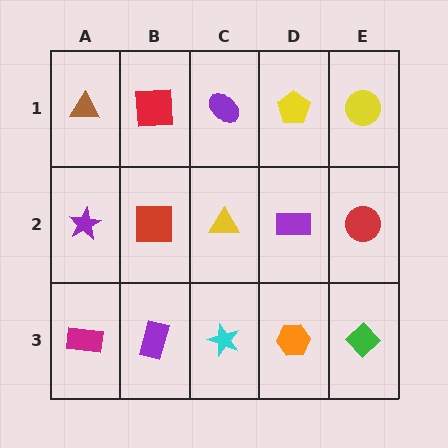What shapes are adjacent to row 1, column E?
A red circle (row 2, column E), a yellow pentagon (row 1, column D).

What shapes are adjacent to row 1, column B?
A red square (row 2, column B), a brown triangle (row 1, column A), a purple ellipse (row 1, column C).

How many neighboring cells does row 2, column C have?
4.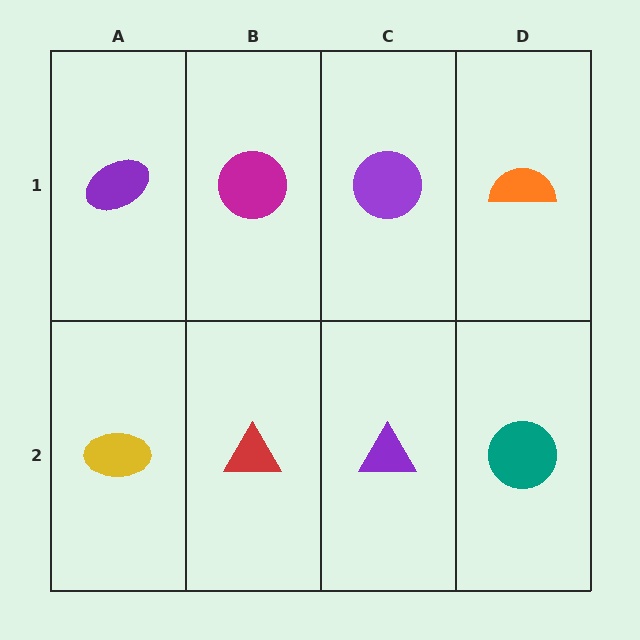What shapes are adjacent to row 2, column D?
An orange semicircle (row 1, column D), a purple triangle (row 2, column C).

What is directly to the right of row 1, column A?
A magenta circle.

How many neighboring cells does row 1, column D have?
2.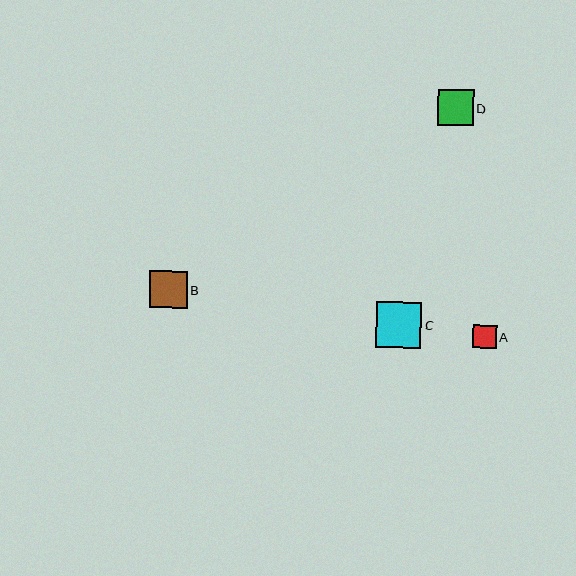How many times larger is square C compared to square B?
Square C is approximately 1.2 times the size of square B.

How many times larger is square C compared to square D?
Square C is approximately 1.3 times the size of square D.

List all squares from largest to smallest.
From largest to smallest: C, B, D, A.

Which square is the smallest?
Square A is the smallest with a size of approximately 24 pixels.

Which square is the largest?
Square C is the largest with a size of approximately 45 pixels.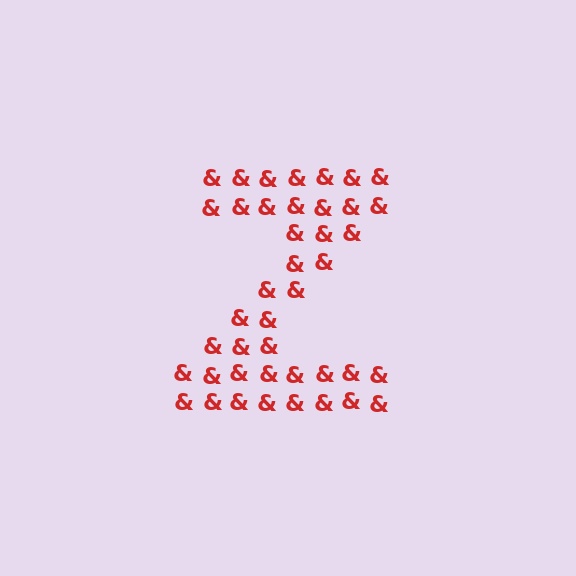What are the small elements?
The small elements are ampersands.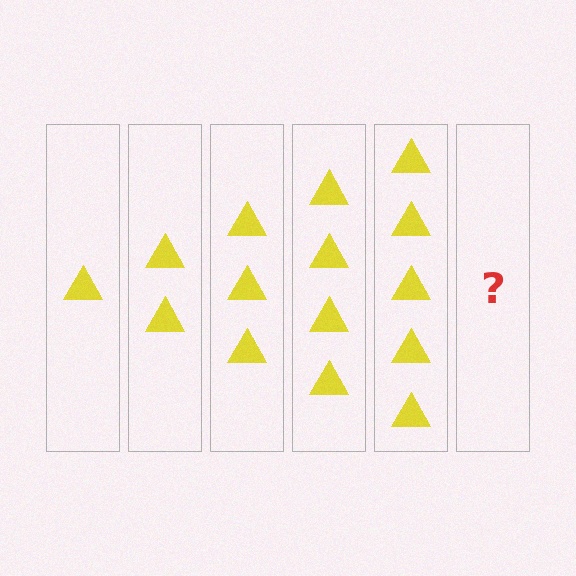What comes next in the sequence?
The next element should be 6 triangles.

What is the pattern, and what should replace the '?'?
The pattern is that each step adds one more triangle. The '?' should be 6 triangles.